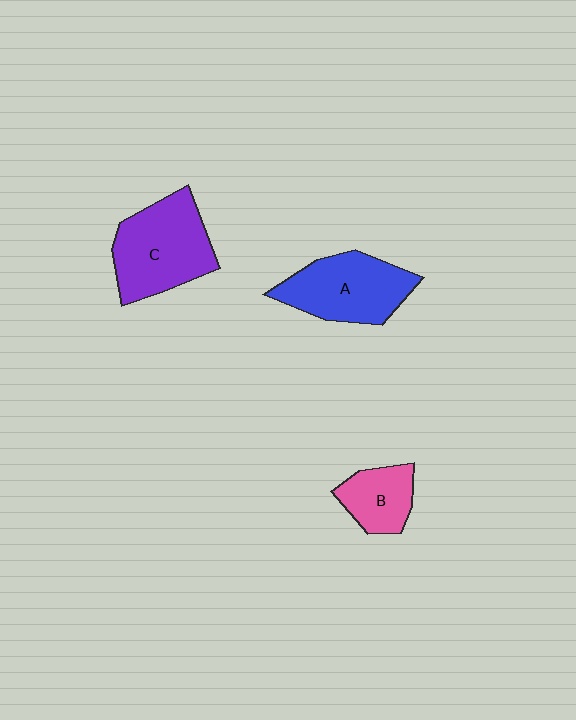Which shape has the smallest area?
Shape B (pink).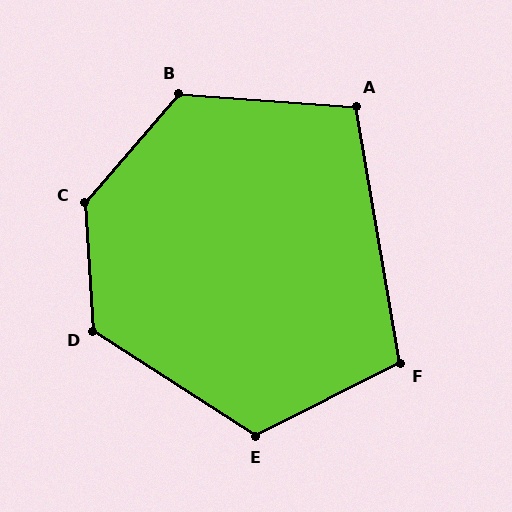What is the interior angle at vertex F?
Approximately 107 degrees (obtuse).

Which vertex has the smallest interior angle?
A, at approximately 104 degrees.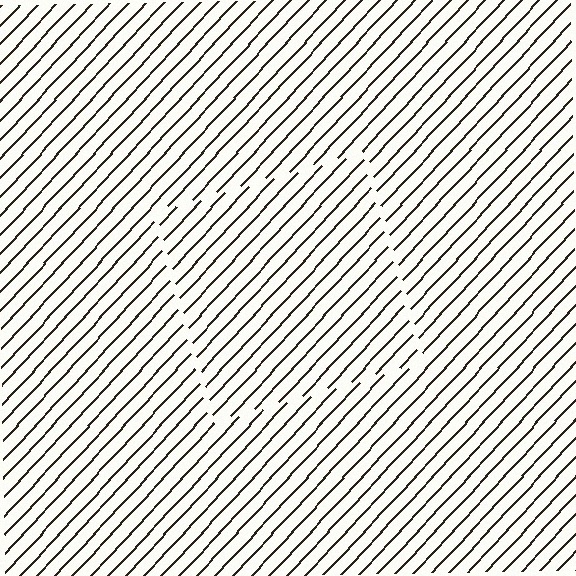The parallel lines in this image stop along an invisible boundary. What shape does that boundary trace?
An illusory square. The interior of the shape contains the same grating, shifted by half a period — the contour is defined by the phase discontinuity where line-ends from the inner and outer gratings abut.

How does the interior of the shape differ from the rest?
The interior of the shape contains the same grating, shifted by half a period — the contour is defined by the phase discontinuity where line-ends from the inner and outer gratings abut.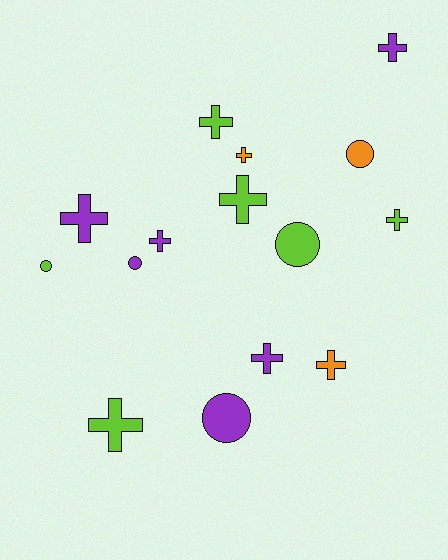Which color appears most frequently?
Purple, with 6 objects.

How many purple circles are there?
There are 2 purple circles.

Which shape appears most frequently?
Cross, with 10 objects.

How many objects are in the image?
There are 15 objects.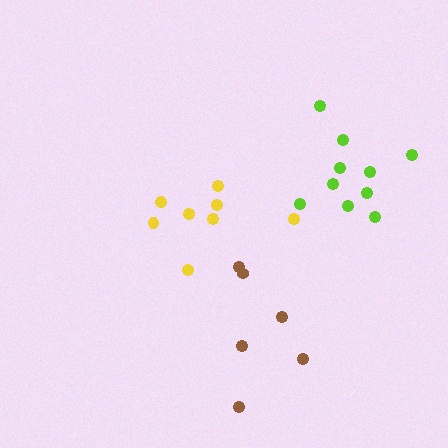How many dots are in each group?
Group 1: 8 dots, Group 2: 10 dots, Group 3: 6 dots (24 total).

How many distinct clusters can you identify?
There are 3 distinct clusters.